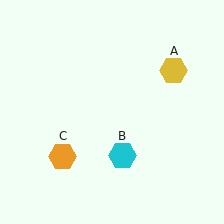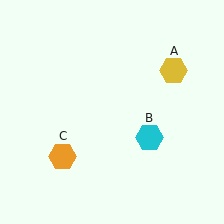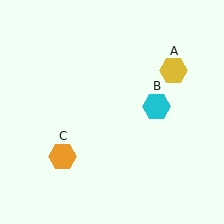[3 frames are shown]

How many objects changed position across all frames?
1 object changed position: cyan hexagon (object B).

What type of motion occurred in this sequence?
The cyan hexagon (object B) rotated counterclockwise around the center of the scene.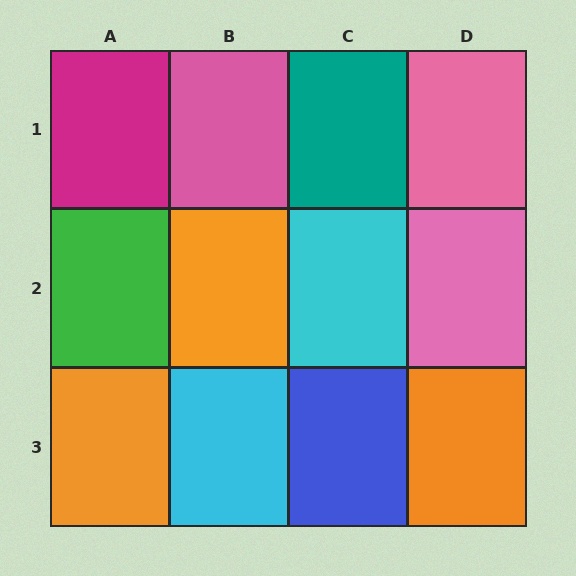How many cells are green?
1 cell is green.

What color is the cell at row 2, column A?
Green.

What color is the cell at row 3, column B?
Cyan.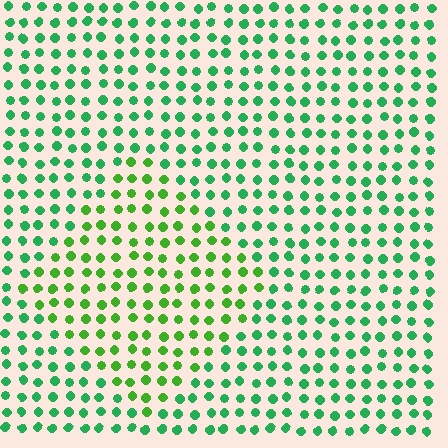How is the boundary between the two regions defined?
The boundary is defined purely by a slight shift in hue (about 32 degrees). Spacing, size, and orientation are identical on both sides.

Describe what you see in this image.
The image is filled with small green elements in a uniform arrangement. A diamond-shaped region is visible where the elements are tinted to a slightly different hue, forming a subtle color boundary.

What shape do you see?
I see a diamond.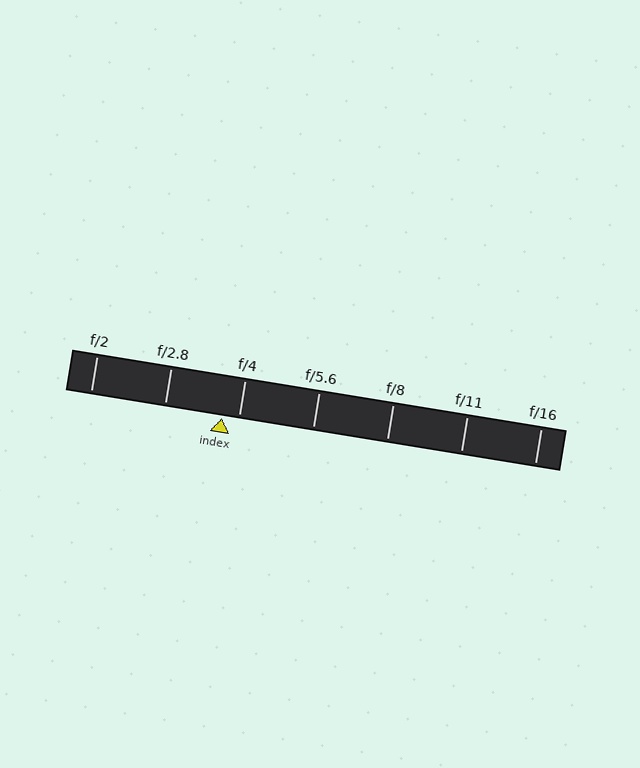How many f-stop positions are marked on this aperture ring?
There are 7 f-stop positions marked.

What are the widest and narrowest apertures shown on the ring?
The widest aperture shown is f/2 and the narrowest is f/16.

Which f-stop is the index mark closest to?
The index mark is closest to f/4.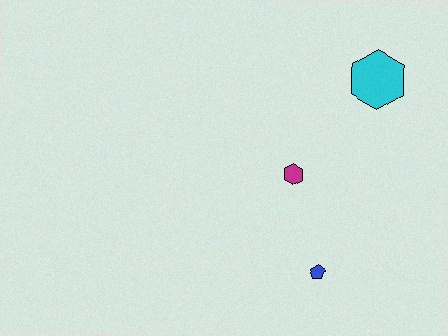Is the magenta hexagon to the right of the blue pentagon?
No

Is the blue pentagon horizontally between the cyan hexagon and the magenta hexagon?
Yes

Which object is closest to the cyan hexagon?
The magenta hexagon is closest to the cyan hexagon.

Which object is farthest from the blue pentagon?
The cyan hexagon is farthest from the blue pentagon.